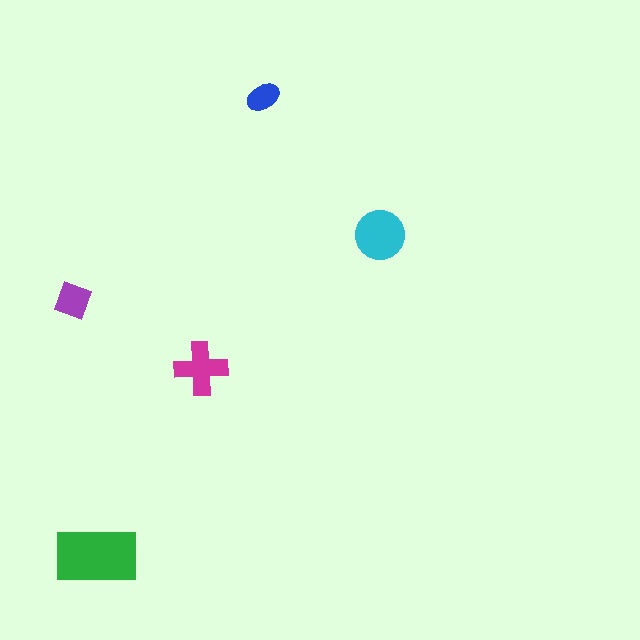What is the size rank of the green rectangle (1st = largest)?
1st.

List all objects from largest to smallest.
The green rectangle, the cyan circle, the magenta cross, the purple square, the blue ellipse.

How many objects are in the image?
There are 5 objects in the image.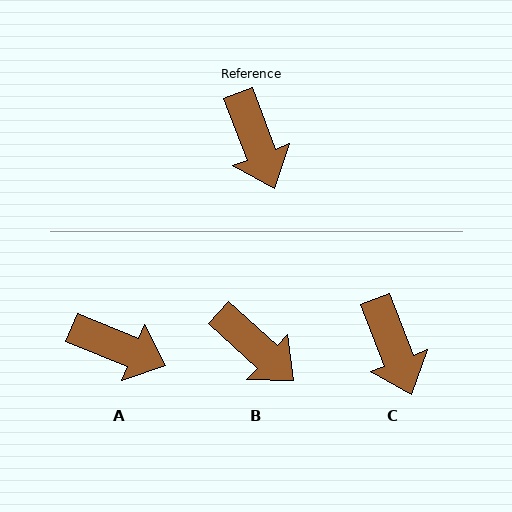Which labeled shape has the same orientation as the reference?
C.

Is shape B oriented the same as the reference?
No, it is off by about 27 degrees.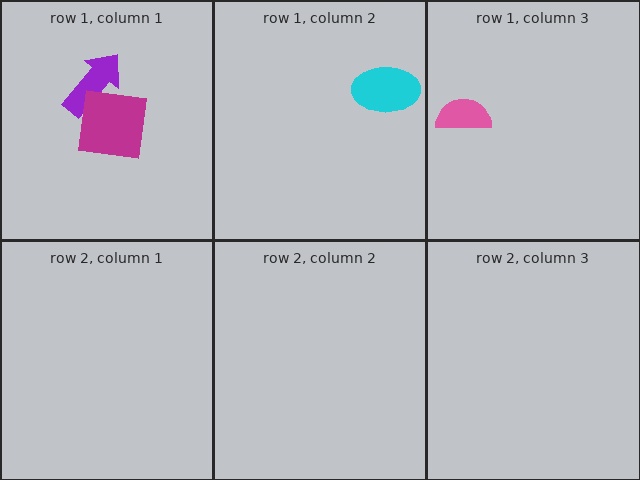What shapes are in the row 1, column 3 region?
The pink semicircle.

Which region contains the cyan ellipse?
The row 1, column 2 region.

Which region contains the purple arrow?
The row 1, column 1 region.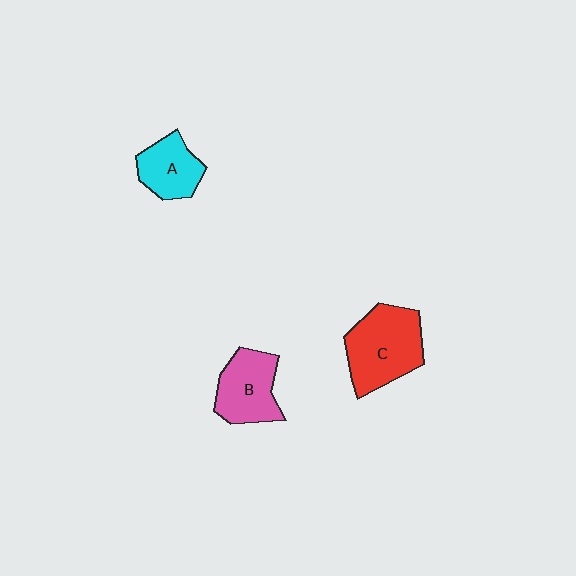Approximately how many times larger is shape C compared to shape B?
Approximately 1.3 times.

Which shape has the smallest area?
Shape A (cyan).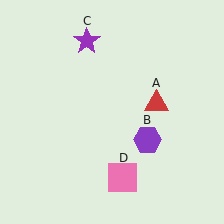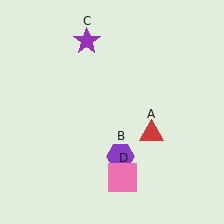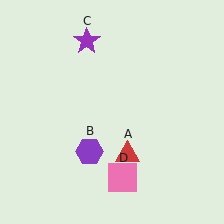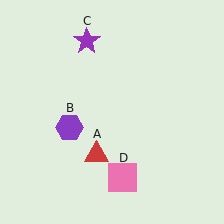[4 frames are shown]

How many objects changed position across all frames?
2 objects changed position: red triangle (object A), purple hexagon (object B).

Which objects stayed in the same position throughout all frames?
Purple star (object C) and pink square (object D) remained stationary.